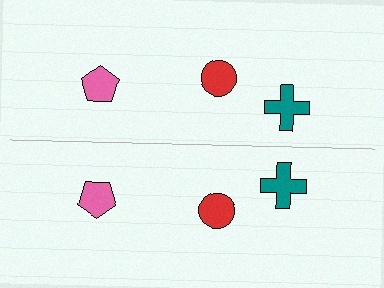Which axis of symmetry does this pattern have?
The pattern has a horizontal axis of symmetry running through the center of the image.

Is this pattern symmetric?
Yes, this pattern has bilateral (reflection) symmetry.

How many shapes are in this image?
There are 6 shapes in this image.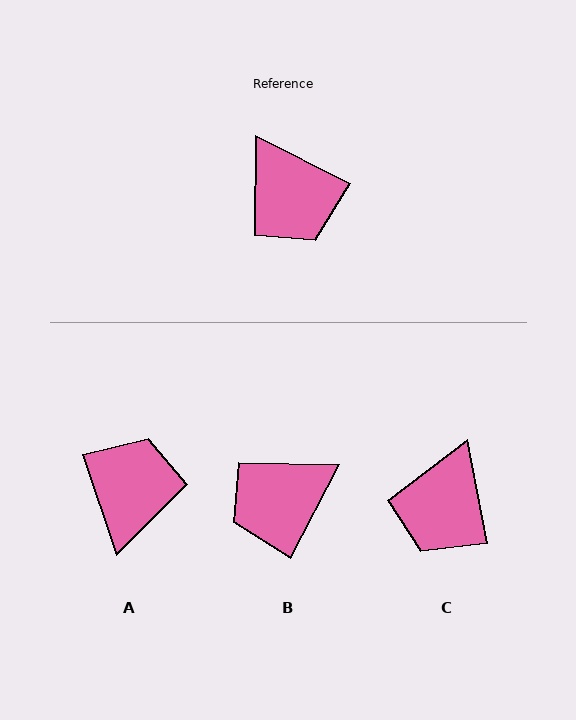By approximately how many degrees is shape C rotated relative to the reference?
Approximately 52 degrees clockwise.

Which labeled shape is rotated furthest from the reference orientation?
A, about 135 degrees away.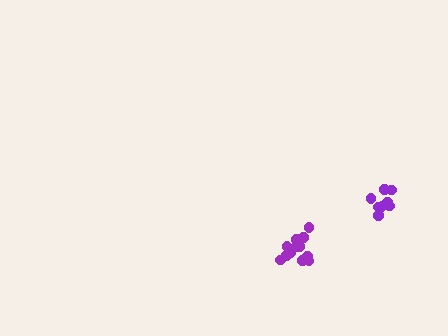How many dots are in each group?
Group 1: 12 dots, Group 2: 8 dots (20 total).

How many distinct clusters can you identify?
There are 2 distinct clusters.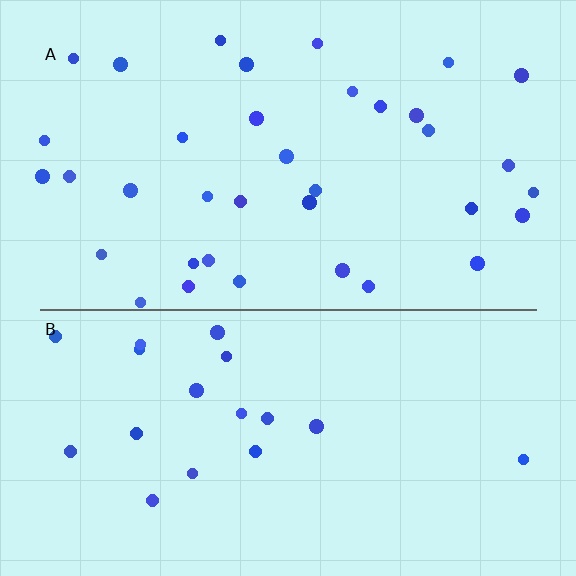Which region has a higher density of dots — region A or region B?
A (the top).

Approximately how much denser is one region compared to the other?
Approximately 1.9× — region A over region B.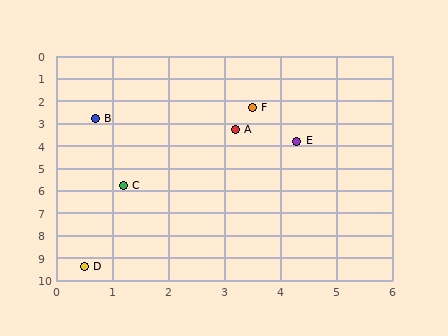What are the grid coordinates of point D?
Point D is at approximately (0.5, 9.4).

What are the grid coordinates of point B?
Point B is at approximately (0.7, 2.8).